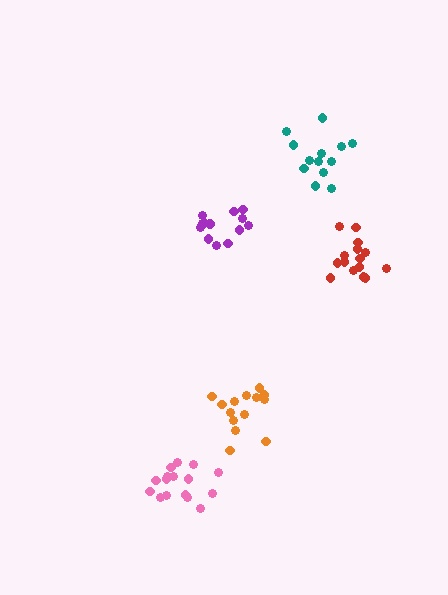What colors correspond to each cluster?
The clusters are colored: teal, orange, red, purple, pink.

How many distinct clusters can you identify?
There are 5 distinct clusters.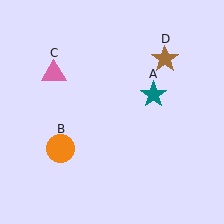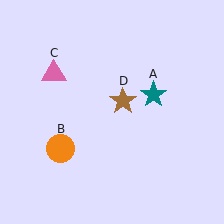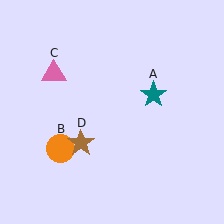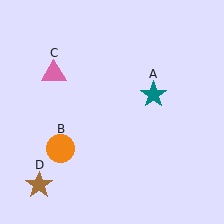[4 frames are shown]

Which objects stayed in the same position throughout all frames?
Teal star (object A) and orange circle (object B) and pink triangle (object C) remained stationary.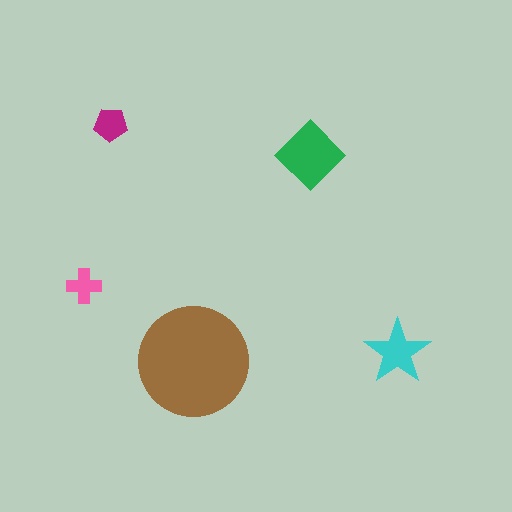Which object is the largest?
The brown circle.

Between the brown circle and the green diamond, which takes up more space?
The brown circle.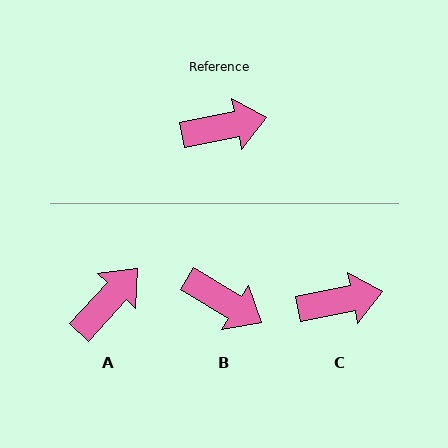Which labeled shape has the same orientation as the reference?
C.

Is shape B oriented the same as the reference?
No, it is off by about 43 degrees.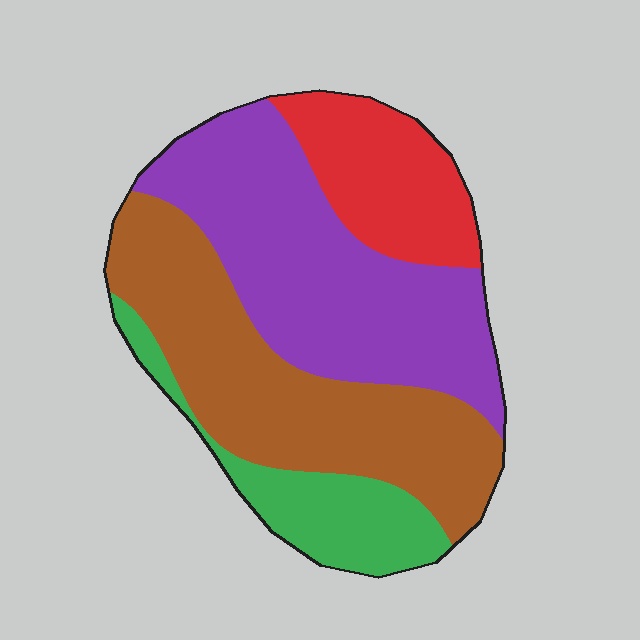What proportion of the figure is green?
Green takes up less than a sixth of the figure.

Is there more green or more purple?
Purple.